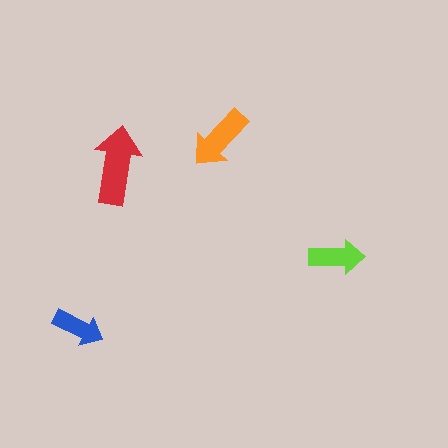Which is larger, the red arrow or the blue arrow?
The red one.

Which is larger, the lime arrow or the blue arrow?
The lime one.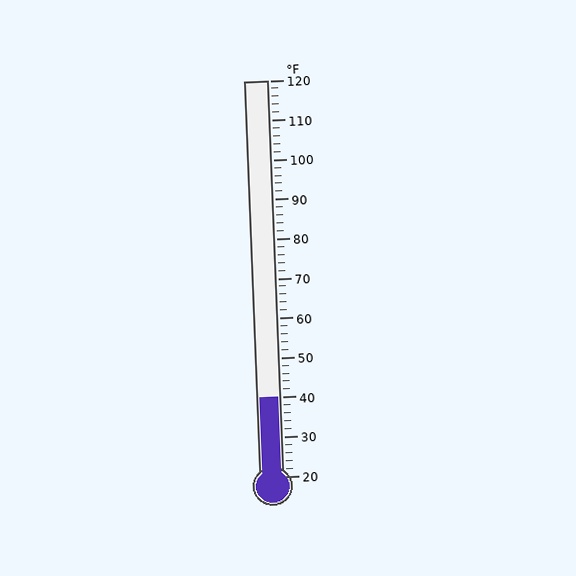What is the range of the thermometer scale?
The thermometer scale ranges from 20°F to 120°F.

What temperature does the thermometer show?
The thermometer shows approximately 40°F.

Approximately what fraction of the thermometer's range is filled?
The thermometer is filled to approximately 20% of its range.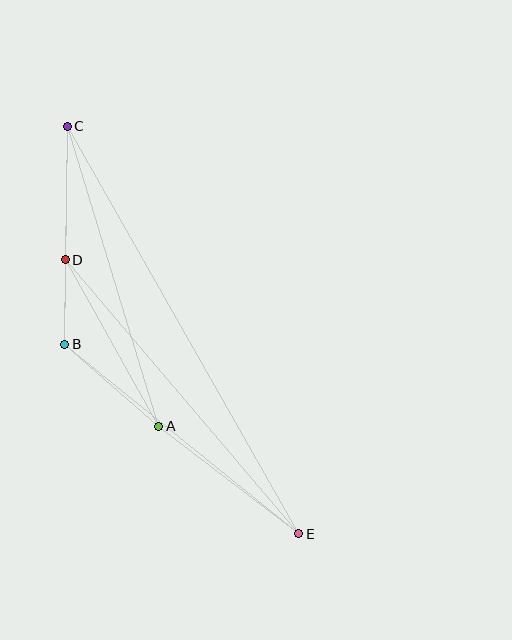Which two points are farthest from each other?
Points C and E are farthest from each other.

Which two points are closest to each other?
Points B and D are closest to each other.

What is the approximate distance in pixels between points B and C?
The distance between B and C is approximately 218 pixels.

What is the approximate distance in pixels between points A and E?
The distance between A and E is approximately 176 pixels.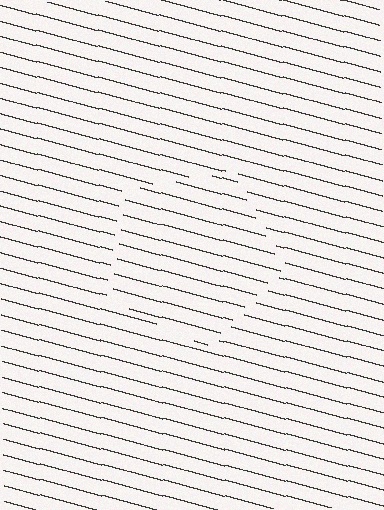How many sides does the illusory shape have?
5 sides — the line-ends trace a pentagon.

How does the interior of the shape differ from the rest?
The interior of the shape contains the same grating, shifted by half a period — the contour is defined by the phase discontinuity where line-ends from the inner and outer gratings abut.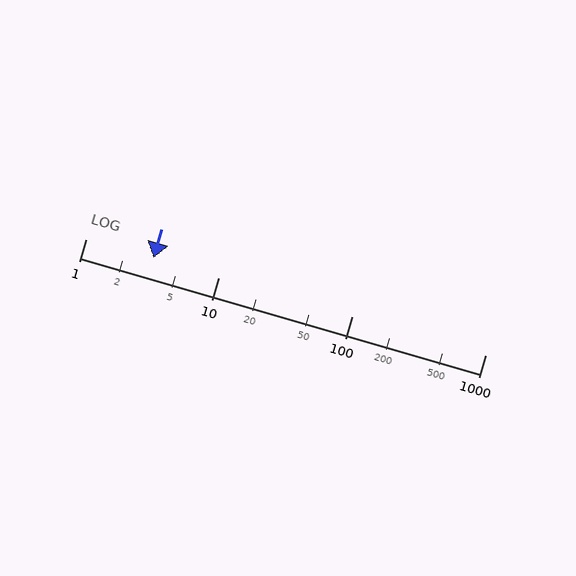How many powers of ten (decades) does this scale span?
The scale spans 3 decades, from 1 to 1000.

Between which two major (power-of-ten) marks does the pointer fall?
The pointer is between 1 and 10.